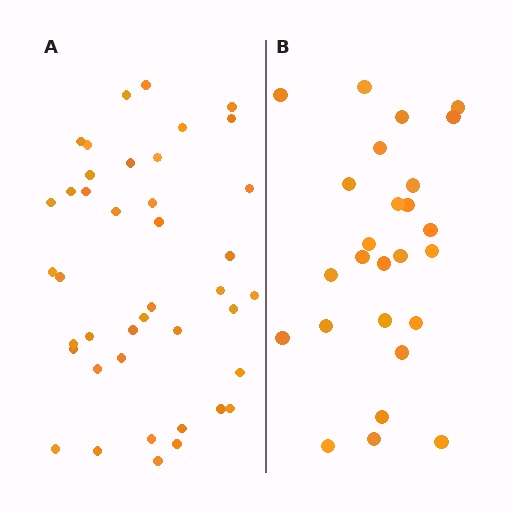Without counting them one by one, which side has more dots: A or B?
Region A (the left region) has more dots.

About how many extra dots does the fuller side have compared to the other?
Region A has approximately 15 more dots than region B.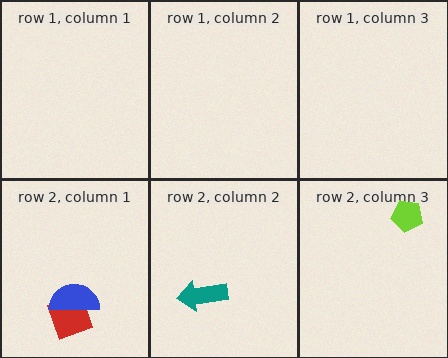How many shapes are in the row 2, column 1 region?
2.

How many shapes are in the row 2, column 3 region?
1.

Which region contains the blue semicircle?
The row 2, column 1 region.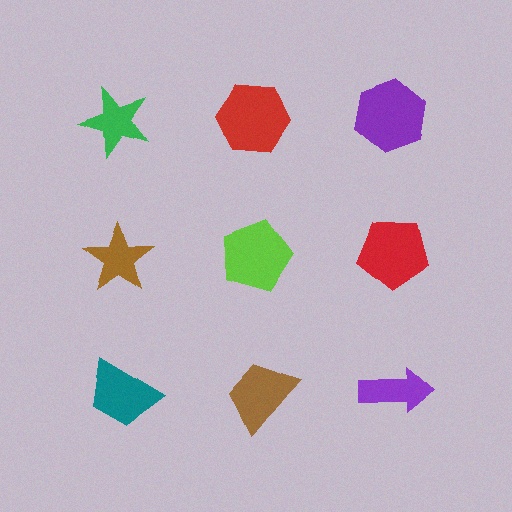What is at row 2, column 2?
A lime pentagon.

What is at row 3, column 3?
A purple arrow.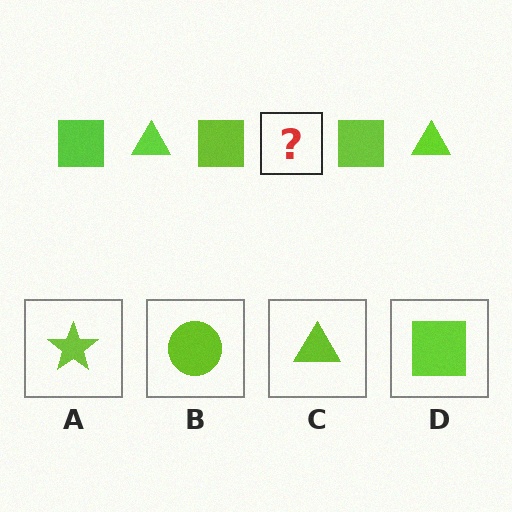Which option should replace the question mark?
Option C.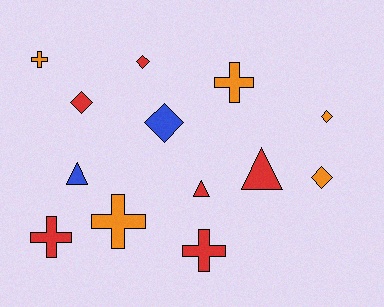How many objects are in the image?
There are 13 objects.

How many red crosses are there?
There are 2 red crosses.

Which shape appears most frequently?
Cross, with 5 objects.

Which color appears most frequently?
Red, with 6 objects.